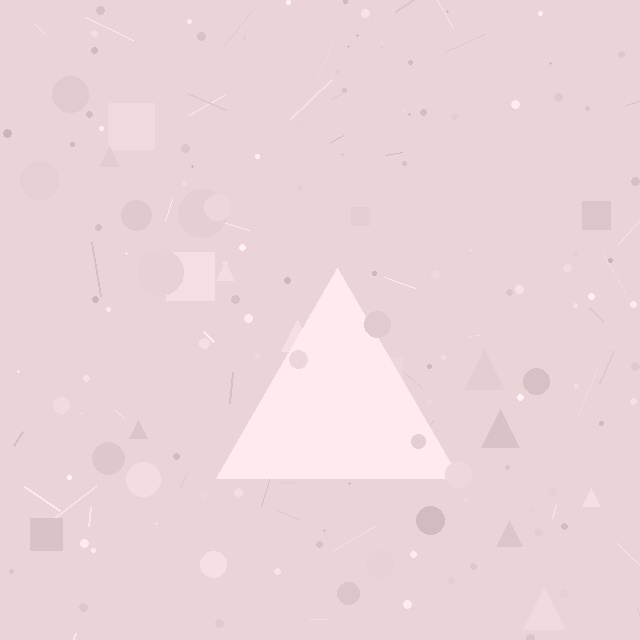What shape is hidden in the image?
A triangle is hidden in the image.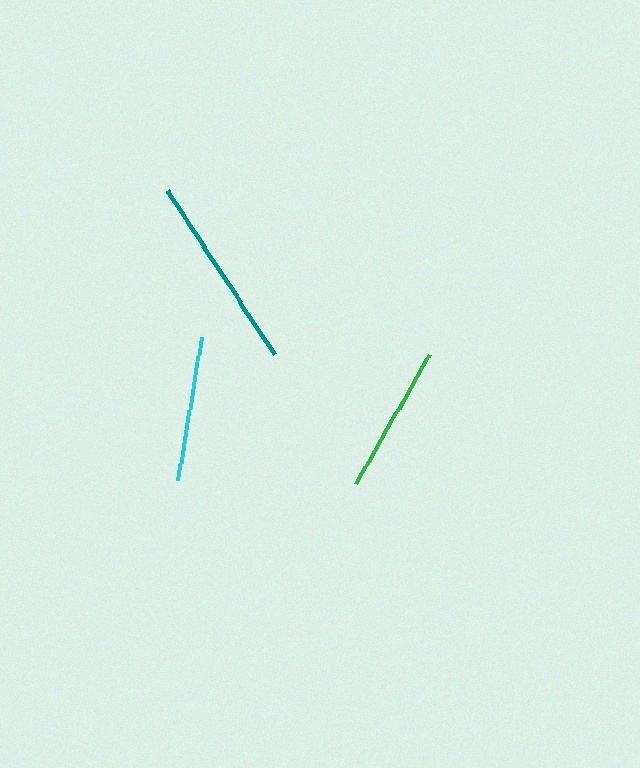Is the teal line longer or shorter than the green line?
The teal line is longer than the green line.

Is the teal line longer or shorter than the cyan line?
The teal line is longer than the cyan line.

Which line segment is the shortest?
The cyan line is the shortest at approximately 145 pixels.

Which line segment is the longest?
The teal line is the longest at approximately 197 pixels.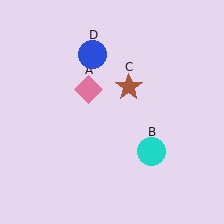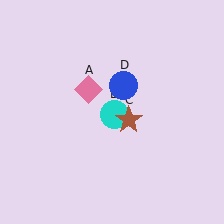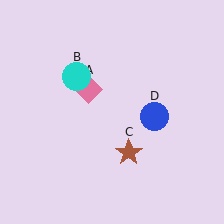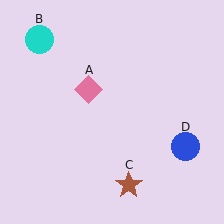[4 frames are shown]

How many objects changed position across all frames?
3 objects changed position: cyan circle (object B), brown star (object C), blue circle (object D).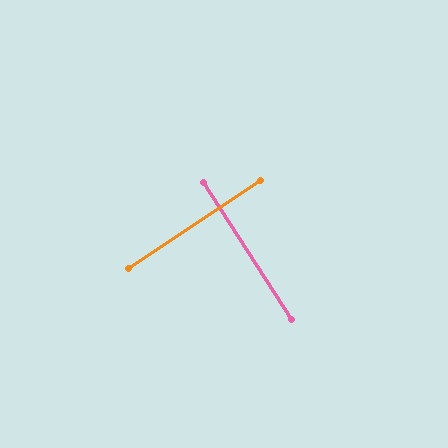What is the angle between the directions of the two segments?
Approximately 89 degrees.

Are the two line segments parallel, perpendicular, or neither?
Perpendicular — they meet at approximately 89°.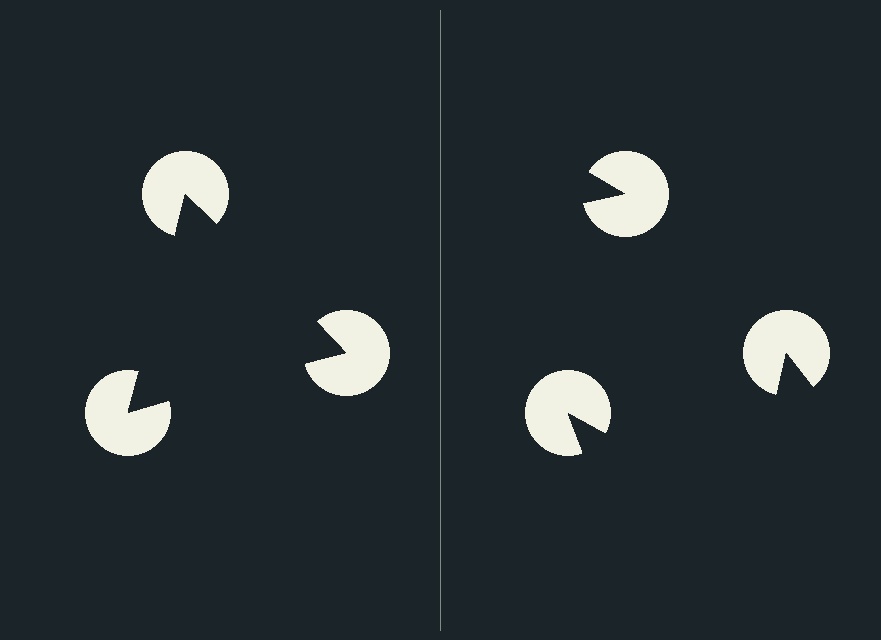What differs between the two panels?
The pac-man discs are positioned identically on both sides; only the wedge orientations differ. On the left they align to a triangle; on the right they are misaligned.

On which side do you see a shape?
An illusory triangle appears on the left side. On the right side the wedge cuts are rotated, so no coherent shape forms.